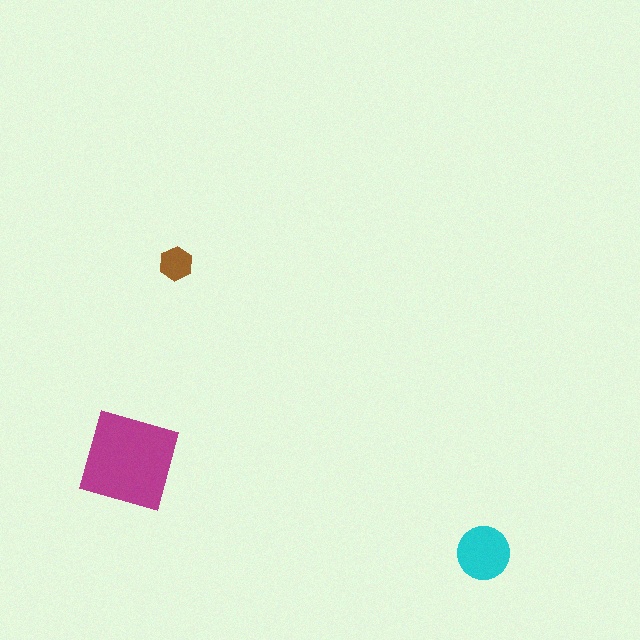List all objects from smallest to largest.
The brown hexagon, the cyan circle, the magenta square.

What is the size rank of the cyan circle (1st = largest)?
2nd.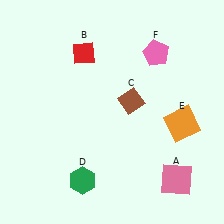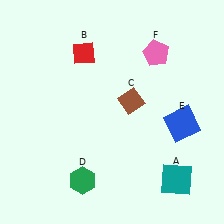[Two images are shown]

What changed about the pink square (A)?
In Image 1, A is pink. In Image 2, it changed to teal.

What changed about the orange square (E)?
In Image 1, E is orange. In Image 2, it changed to blue.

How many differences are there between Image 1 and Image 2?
There are 2 differences between the two images.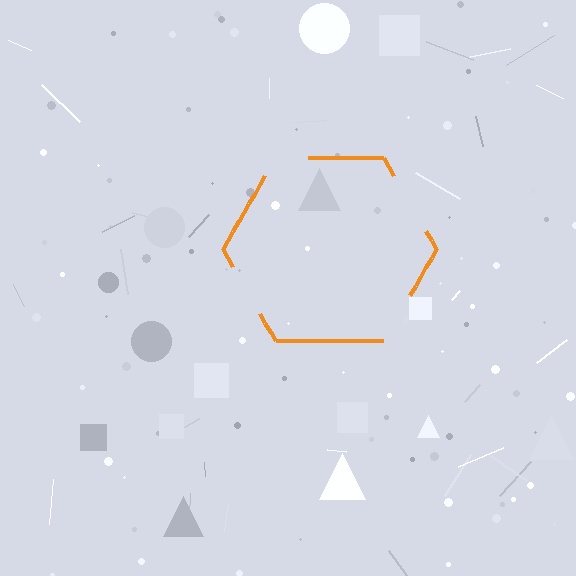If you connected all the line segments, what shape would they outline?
They would outline a hexagon.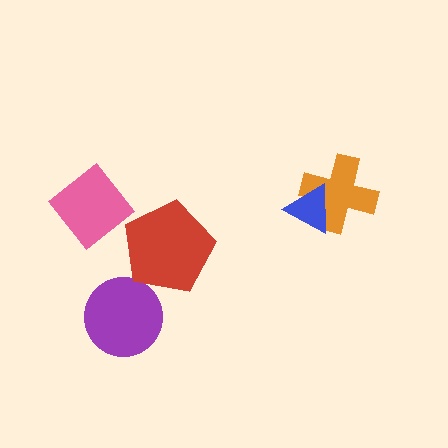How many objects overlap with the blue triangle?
1 object overlaps with the blue triangle.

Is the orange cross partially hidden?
Yes, it is partially covered by another shape.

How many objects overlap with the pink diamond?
0 objects overlap with the pink diamond.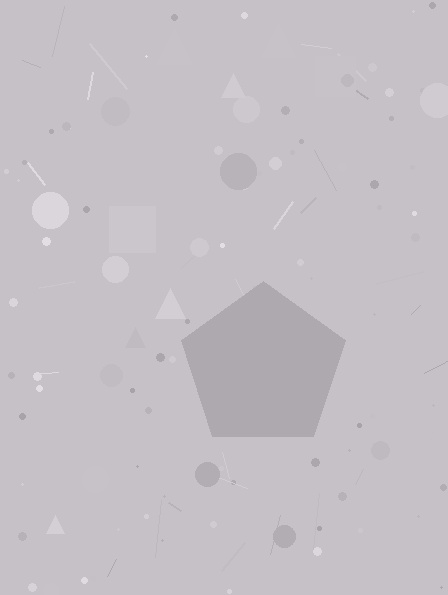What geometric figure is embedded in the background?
A pentagon is embedded in the background.